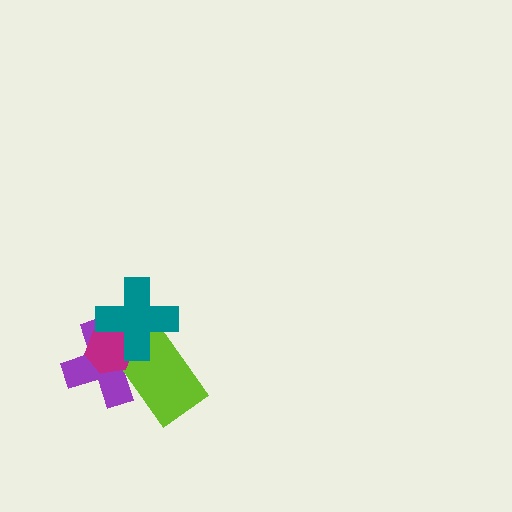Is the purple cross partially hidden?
Yes, it is partially covered by another shape.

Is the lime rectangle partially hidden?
Yes, it is partially covered by another shape.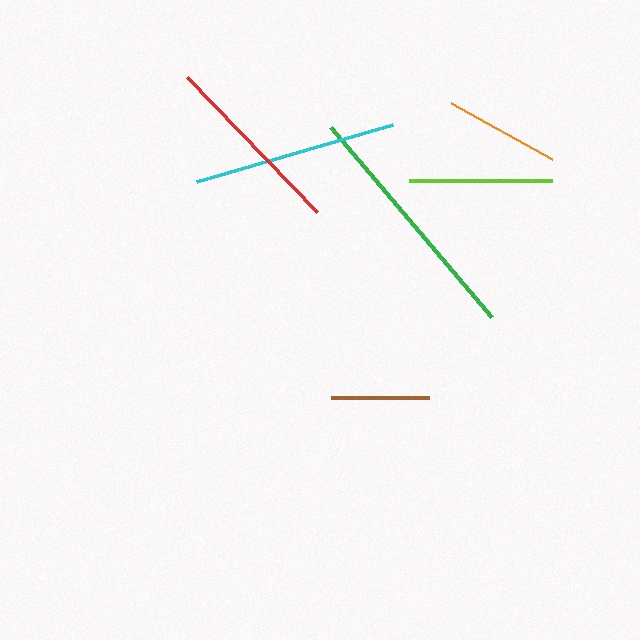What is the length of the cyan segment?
The cyan segment is approximately 204 pixels long.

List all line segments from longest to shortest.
From longest to shortest: green, cyan, red, lime, orange, brown.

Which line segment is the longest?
The green line is the longest at approximately 249 pixels.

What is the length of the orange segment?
The orange segment is approximately 116 pixels long.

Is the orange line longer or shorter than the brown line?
The orange line is longer than the brown line.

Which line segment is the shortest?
The brown line is the shortest at approximately 98 pixels.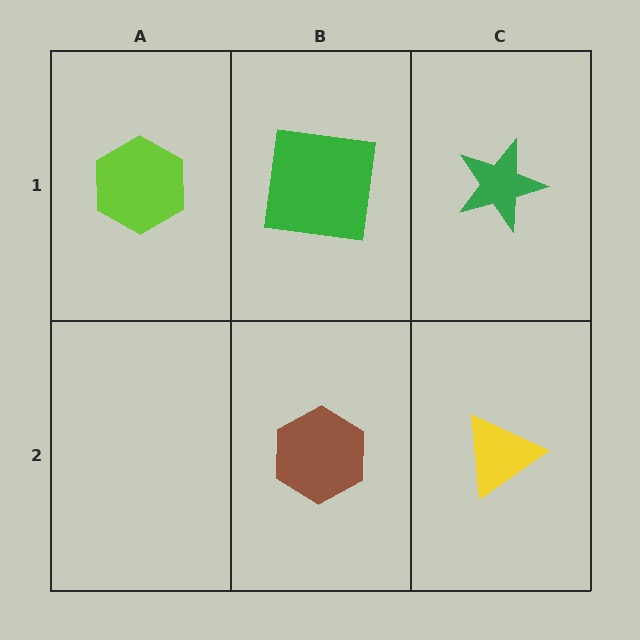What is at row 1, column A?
A lime hexagon.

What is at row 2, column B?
A brown hexagon.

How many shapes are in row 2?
2 shapes.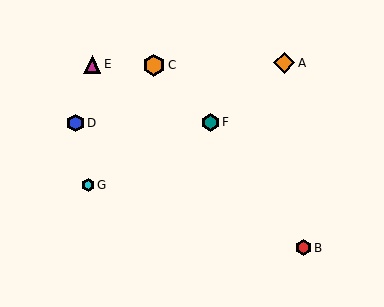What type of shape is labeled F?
Shape F is a teal hexagon.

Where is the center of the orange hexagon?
The center of the orange hexagon is at (154, 65).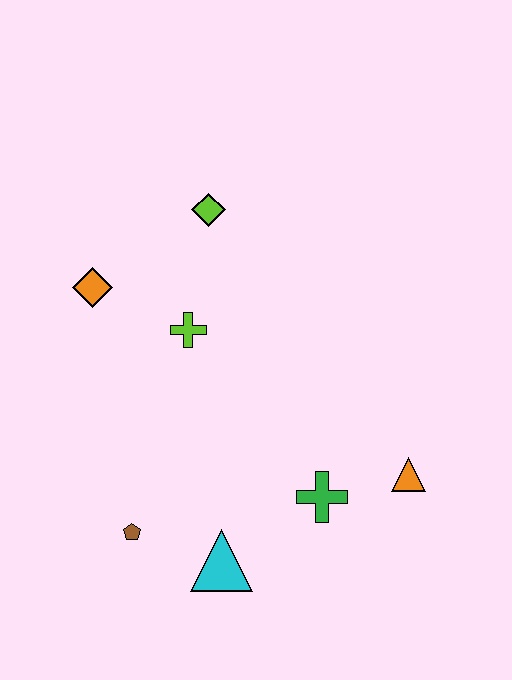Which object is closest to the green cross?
The orange triangle is closest to the green cross.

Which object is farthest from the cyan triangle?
The lime diamond is farthest from the cyan triangle.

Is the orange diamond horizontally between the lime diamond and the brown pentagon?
No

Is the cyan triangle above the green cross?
No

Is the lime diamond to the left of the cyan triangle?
Yes